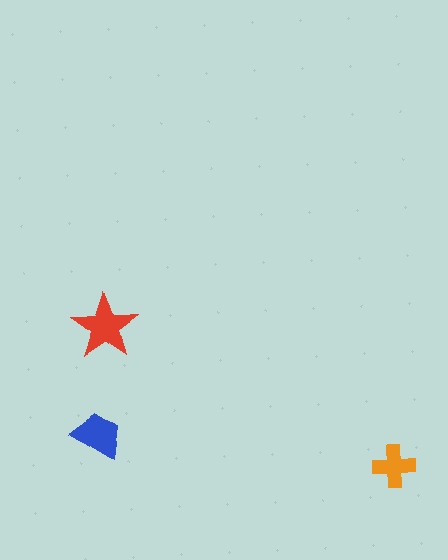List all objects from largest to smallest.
The red star, the blue trapezoid, the orange cross.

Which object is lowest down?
The orange cross is bottommost.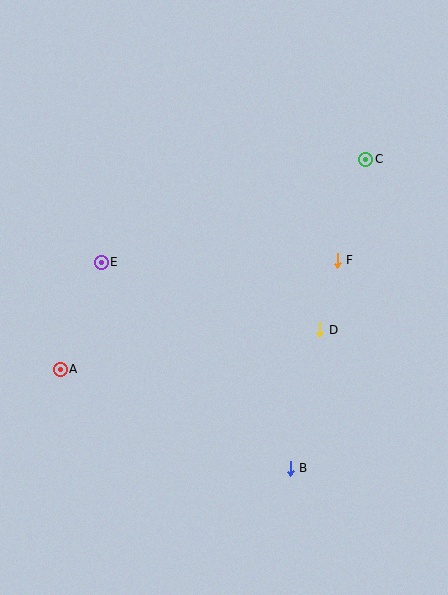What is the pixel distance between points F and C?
The distance between F and C is 105 pixels.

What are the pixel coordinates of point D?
Point D is at (320, 330).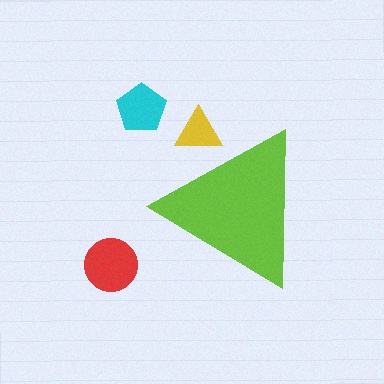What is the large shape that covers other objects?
A lime triangle.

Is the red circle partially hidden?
No, the red circle is fully visible.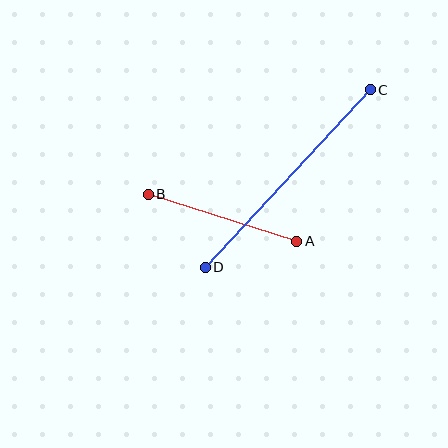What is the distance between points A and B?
The distance is approximately 156 pixels.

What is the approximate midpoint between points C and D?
The midpoint is at approximately (288, 178) pixels.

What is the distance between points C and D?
The distance is approximately 242 pixels.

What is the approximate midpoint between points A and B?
The midpoint is at approximately (222, 218) pixels.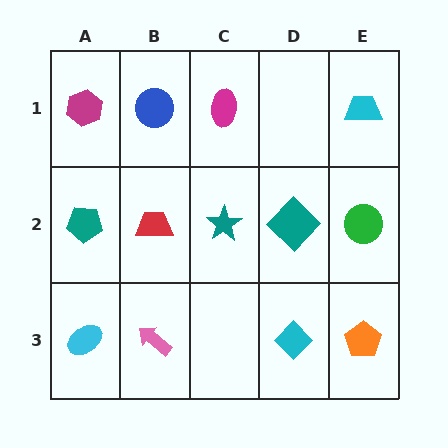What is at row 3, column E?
An orange pentagon.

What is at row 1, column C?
A magenta ellipse.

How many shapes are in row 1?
4 shapes.